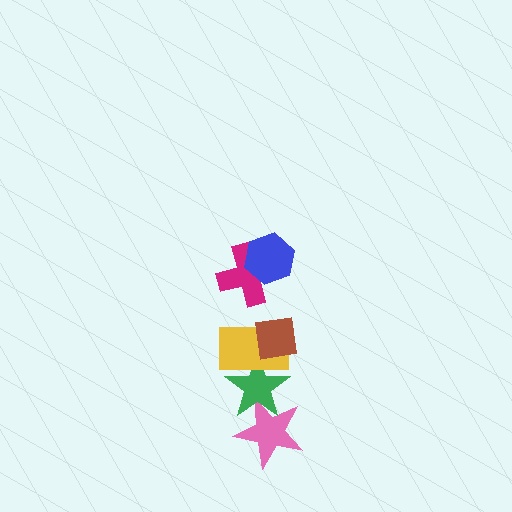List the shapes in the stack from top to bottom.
From top to bottom: the blue hexagon, the magenta cross, the brown square, the yellow rectangle, the green star, the pink star.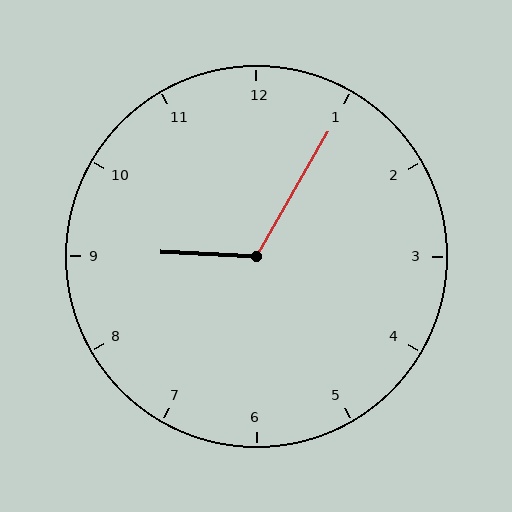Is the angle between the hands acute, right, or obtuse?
It is obtuse.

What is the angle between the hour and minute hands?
Approximately 118 degrees.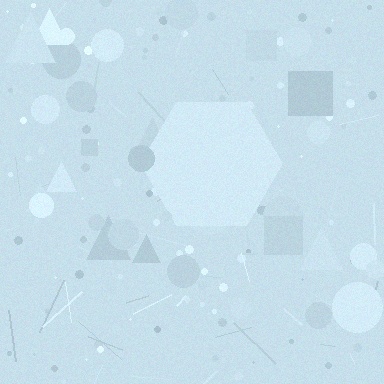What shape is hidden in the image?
A hexagon is hidden in the image.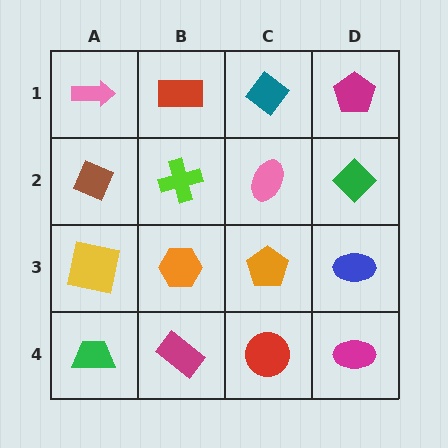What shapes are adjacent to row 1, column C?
A pink ellipse (row 2, column C), a red rectangle (row 1, column B), a magenta pentagon (row 1, column D).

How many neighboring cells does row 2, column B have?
4.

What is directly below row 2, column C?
An orange pentagon.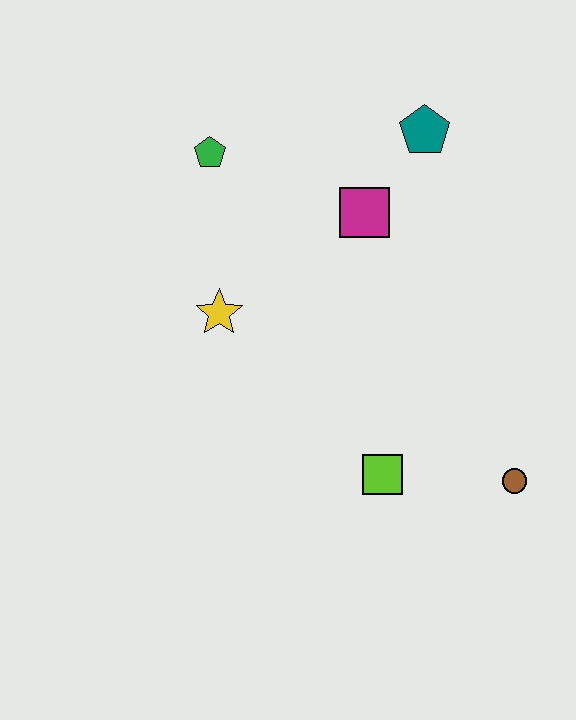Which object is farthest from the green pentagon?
The brown circle is farthest from the green pentagon.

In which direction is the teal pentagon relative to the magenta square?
The teal pentagon is above the magenta square.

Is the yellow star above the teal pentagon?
No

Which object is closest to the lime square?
The brown circle is closest to the lime square.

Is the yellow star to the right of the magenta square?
No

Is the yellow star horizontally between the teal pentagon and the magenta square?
No